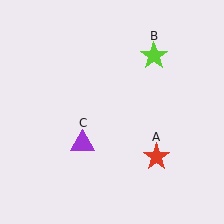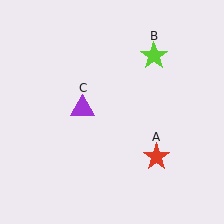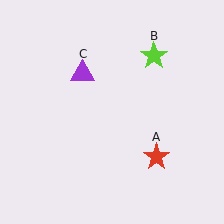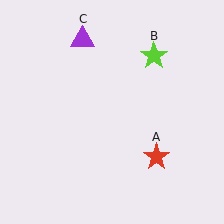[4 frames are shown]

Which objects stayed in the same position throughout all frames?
Red star (object A) and lime star (object B) remained stationary.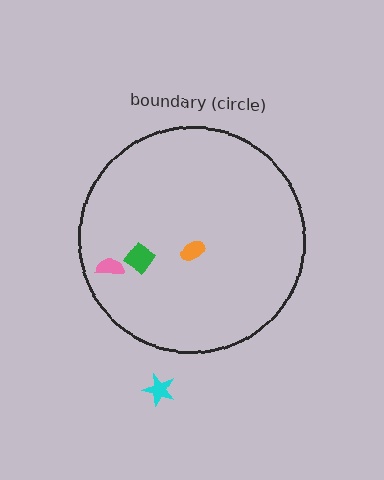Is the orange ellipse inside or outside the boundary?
Inside.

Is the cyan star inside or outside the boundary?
Outside.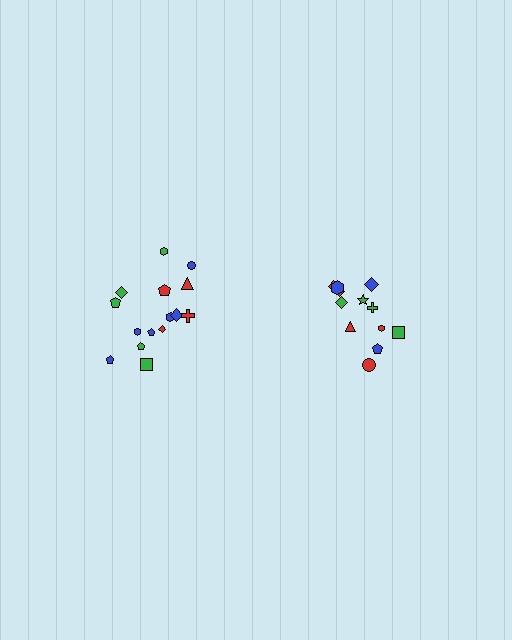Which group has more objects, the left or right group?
The left group.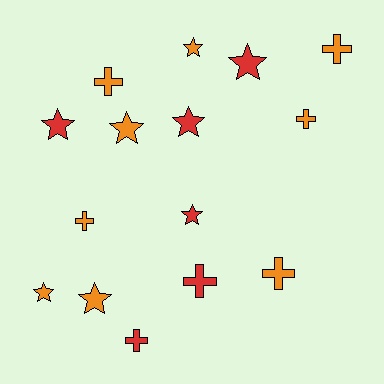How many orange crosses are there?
There are 5 orange crosses.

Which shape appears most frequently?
Star, with 8 objects.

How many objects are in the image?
There are 15 objects.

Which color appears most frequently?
Orange, with 9 objects.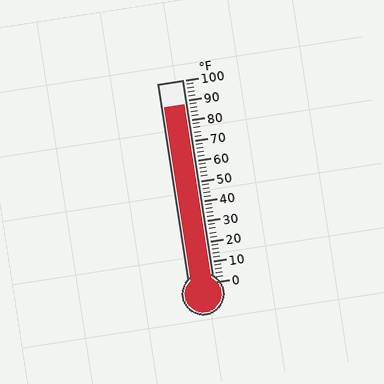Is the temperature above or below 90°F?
The temperature is below 90°F.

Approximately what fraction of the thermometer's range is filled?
The thermometer is filled to approximately 90% of its range.